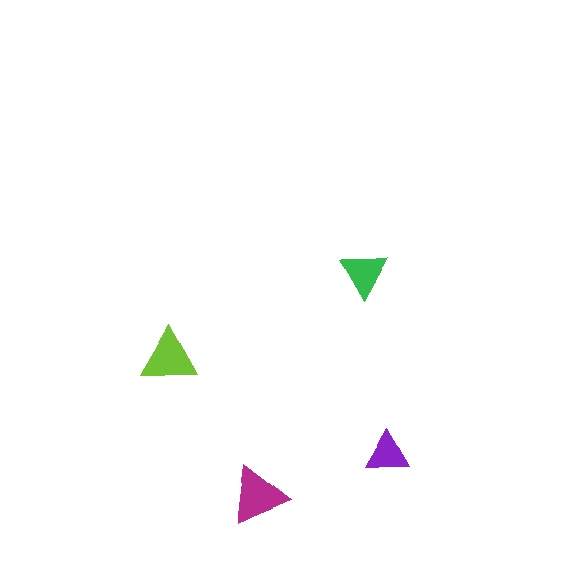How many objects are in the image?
There are 4 objects in the image.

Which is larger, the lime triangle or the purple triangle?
The lime one.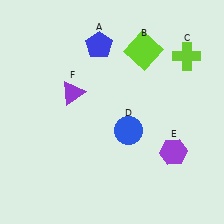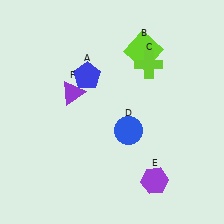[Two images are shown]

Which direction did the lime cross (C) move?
The lime cross (C) moved left.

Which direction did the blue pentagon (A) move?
The blue pentagon (A) moved down.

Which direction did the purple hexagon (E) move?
The purple hexagon (E) moved down.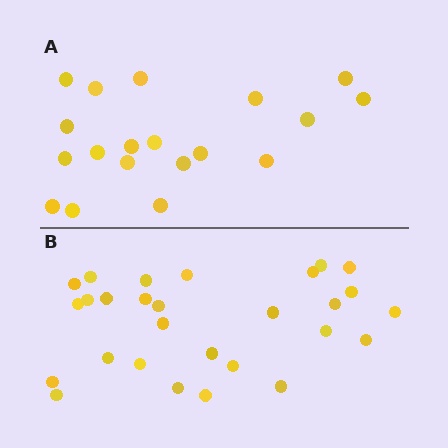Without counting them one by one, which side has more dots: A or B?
Region B (the bottom region) has more dots.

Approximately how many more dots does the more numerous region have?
Region B has roughly 8 or so more dots than region A.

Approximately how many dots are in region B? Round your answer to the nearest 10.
About 30 dots. (The exact count is 28, which rounds to 30.)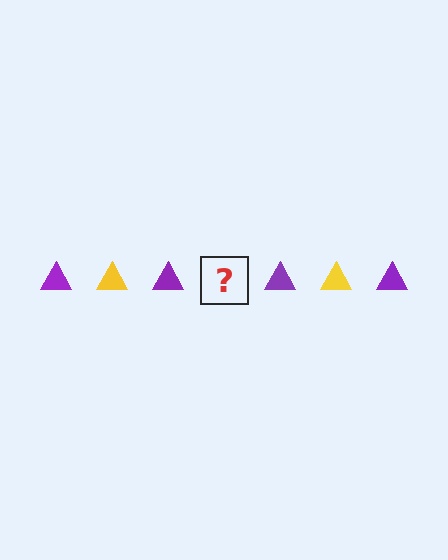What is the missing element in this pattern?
The missing element is a yellow triangle.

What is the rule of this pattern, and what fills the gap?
The rule is that the pattern cycles through purple, yellow triangles. The gap should be filled with a yellow triangle.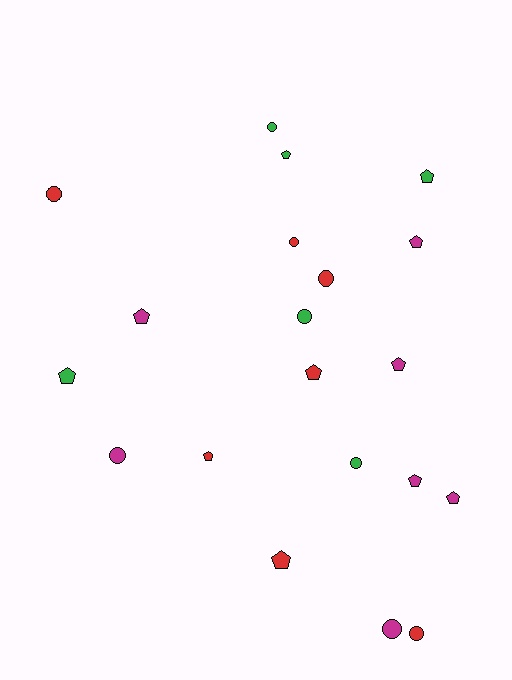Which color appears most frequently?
Red, with 7 objects.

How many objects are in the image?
There are 20 objects.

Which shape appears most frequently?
Pentagon, with 11 objects.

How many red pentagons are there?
There are 3 red pentagons.